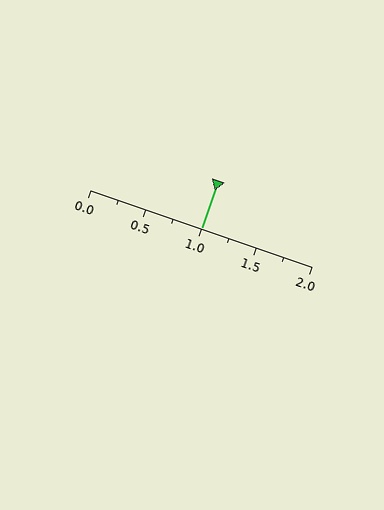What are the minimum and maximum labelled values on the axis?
The axis runs from 0.0 to 2.0.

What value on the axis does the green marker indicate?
The marker indicates approximately 1.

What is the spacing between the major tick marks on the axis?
The major ticks are spaced 0.5 apart.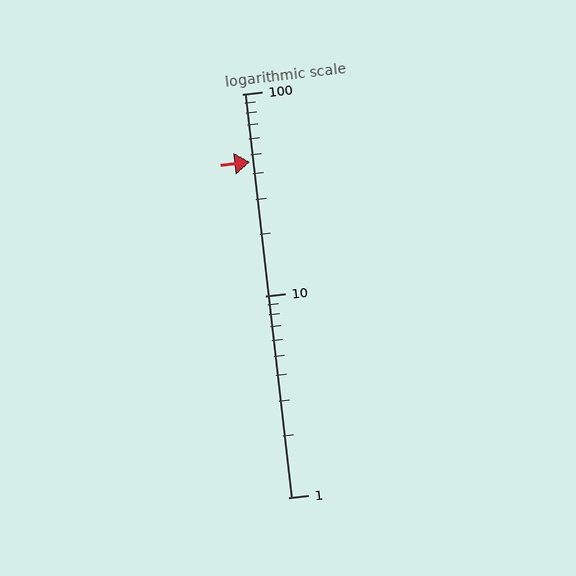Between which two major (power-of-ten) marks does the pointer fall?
The pointer is between 10 and 100.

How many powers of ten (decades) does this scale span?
The scale spans 2 decades, from 1 to 100.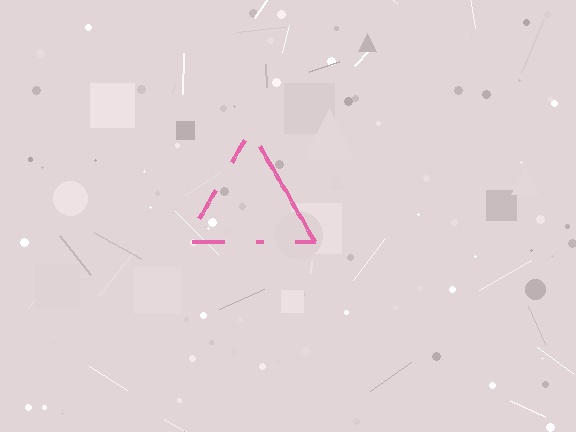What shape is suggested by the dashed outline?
The dashed outline suggests a triangle.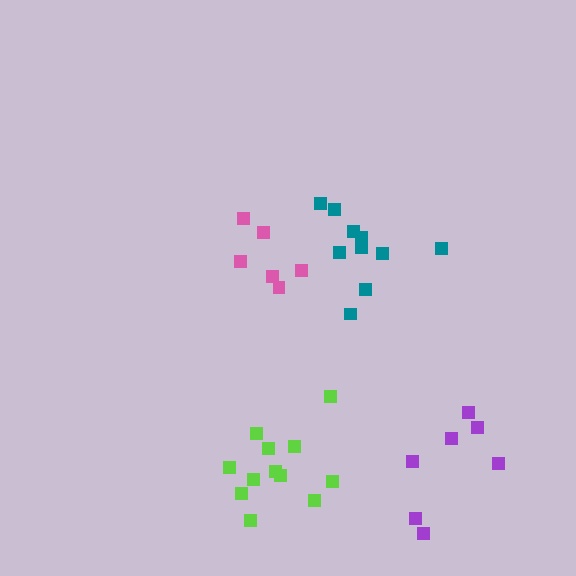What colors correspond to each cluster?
The clusters are colored: teal, lime, purple, pink.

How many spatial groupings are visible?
There are 4 spatial groupings.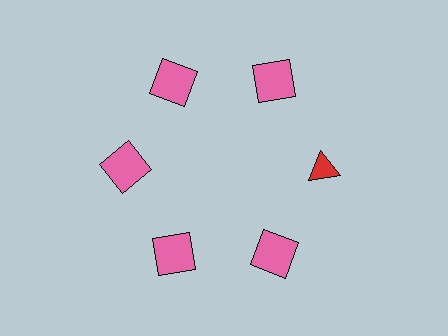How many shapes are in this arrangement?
There are 6 shapes arranged in a ring pattern.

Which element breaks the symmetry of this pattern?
The red triangle at roughly the 3 o'clock position breaks the symmetry. All other shapes are pink squares.